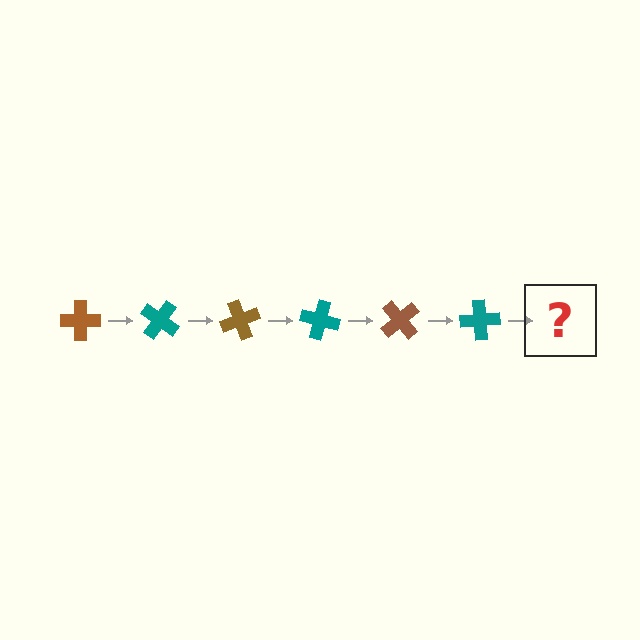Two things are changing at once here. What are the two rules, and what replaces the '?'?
The two rules are that it rotates 35 degrees each step and the color cycles through brown and teal. The '?' should be a brown cross, rotated 210 degrees from the start.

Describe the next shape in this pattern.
It should be a brown cross, rotated 210 degrees from the start.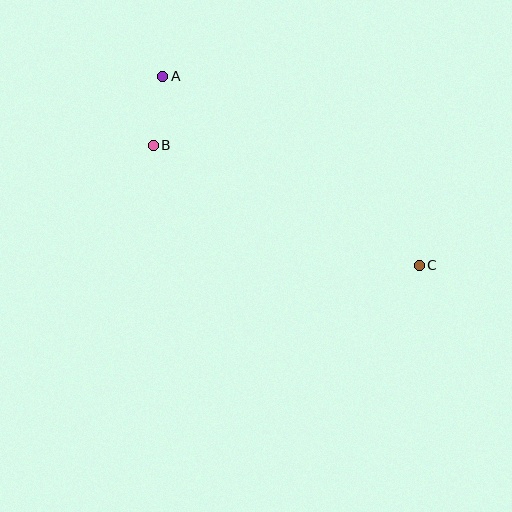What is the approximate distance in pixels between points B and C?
The distance between B and C is approximately 292 pixels.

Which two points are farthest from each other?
Points A and C are farthest from each other.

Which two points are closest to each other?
Points A and B are closest to each other.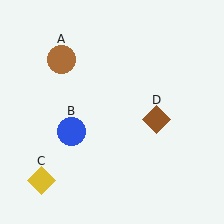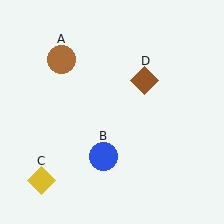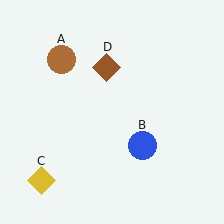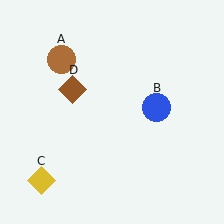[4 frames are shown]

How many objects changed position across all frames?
2 objects changed position: blue circle (object B), brown diamond (object D).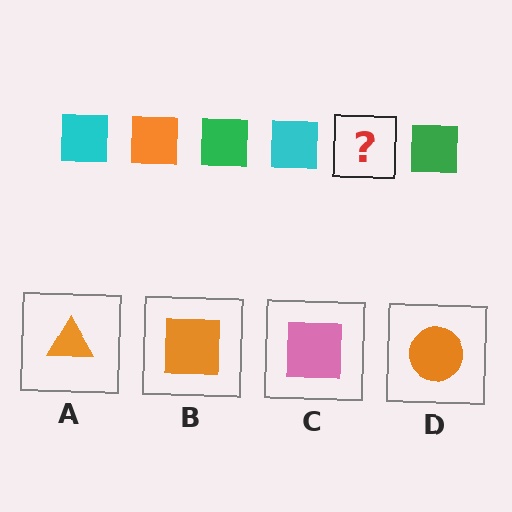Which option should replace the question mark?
Option B.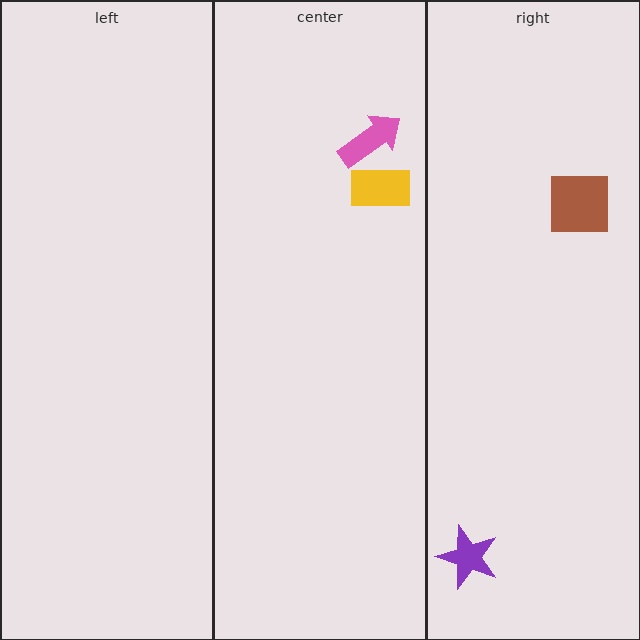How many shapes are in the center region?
2.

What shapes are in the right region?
The brown square, the purple star.